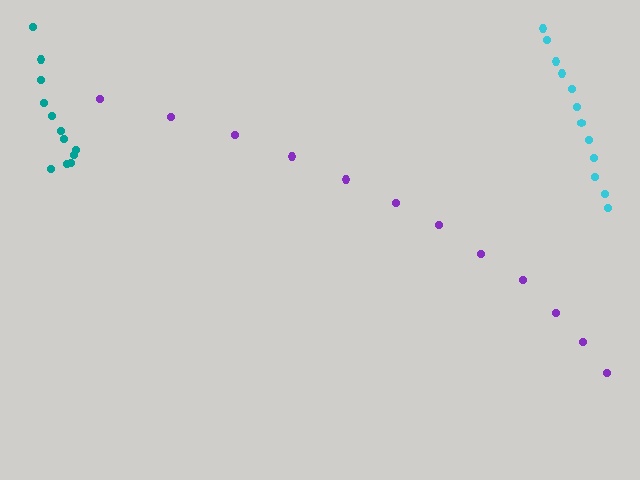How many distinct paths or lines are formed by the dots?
There are 3 distinct paths.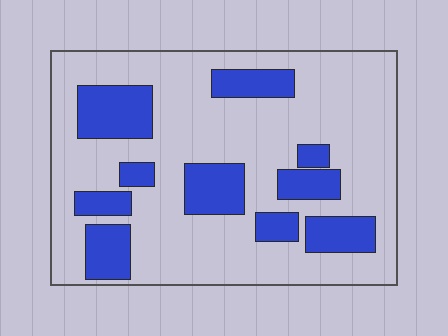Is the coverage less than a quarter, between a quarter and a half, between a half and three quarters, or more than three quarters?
Between a quarter and a half.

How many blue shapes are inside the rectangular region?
10.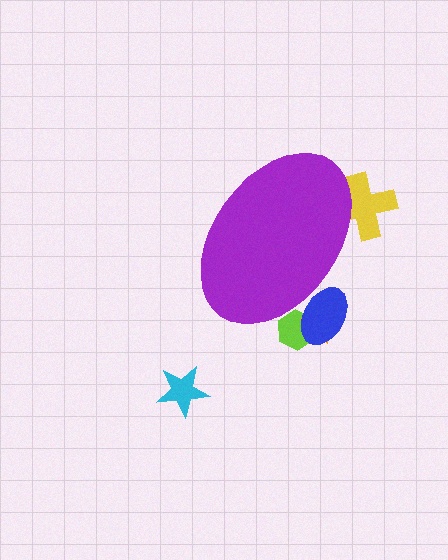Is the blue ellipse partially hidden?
Yes, the blue ellipse is partially hidden behind the purple ellipse.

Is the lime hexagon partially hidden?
Yes, the lime hexagon is partially hidden behind the purple ellipse.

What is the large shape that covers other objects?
A purple ellipse.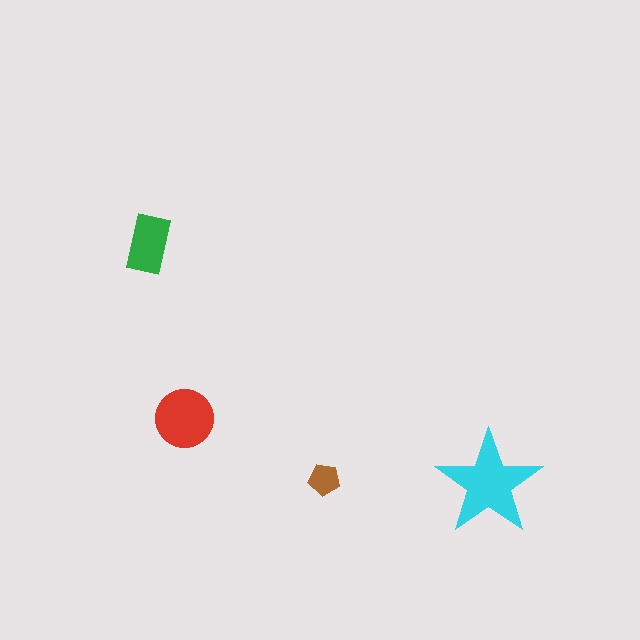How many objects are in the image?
There are 4 objects in the image.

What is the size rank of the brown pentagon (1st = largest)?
4th.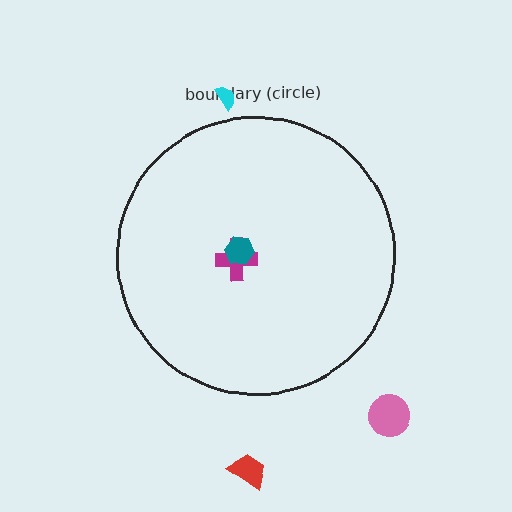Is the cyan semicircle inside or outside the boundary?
Outside.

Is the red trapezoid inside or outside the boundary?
Outside.